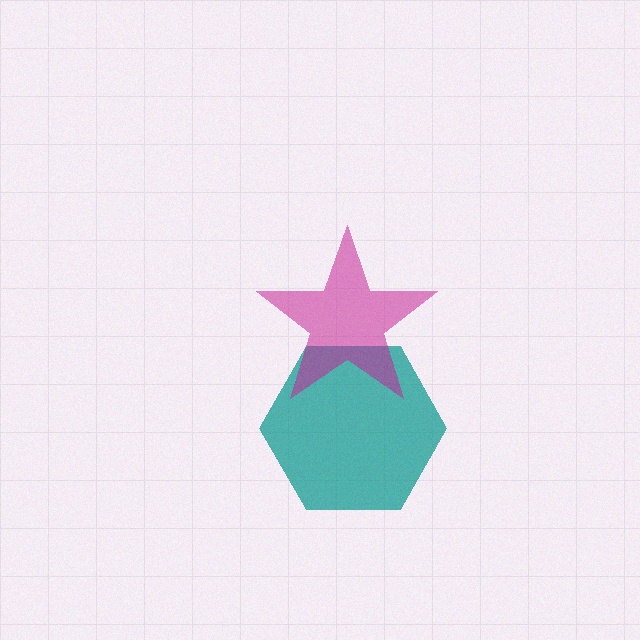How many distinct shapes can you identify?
There are 2 distinct shapes: a teal hexagon, a magenta star.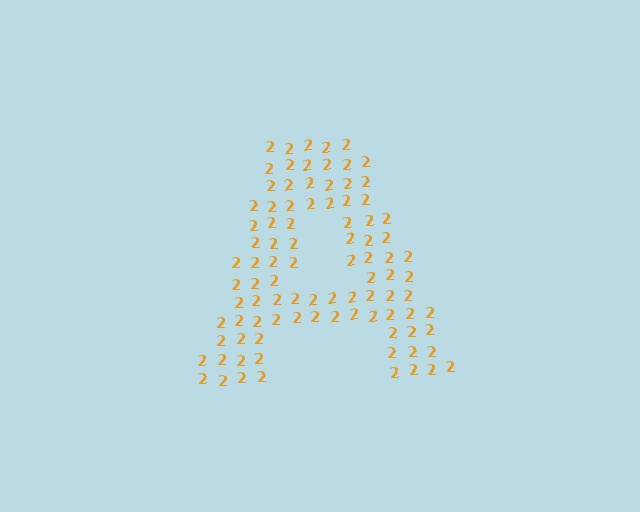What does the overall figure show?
The overall figure shows the letter A.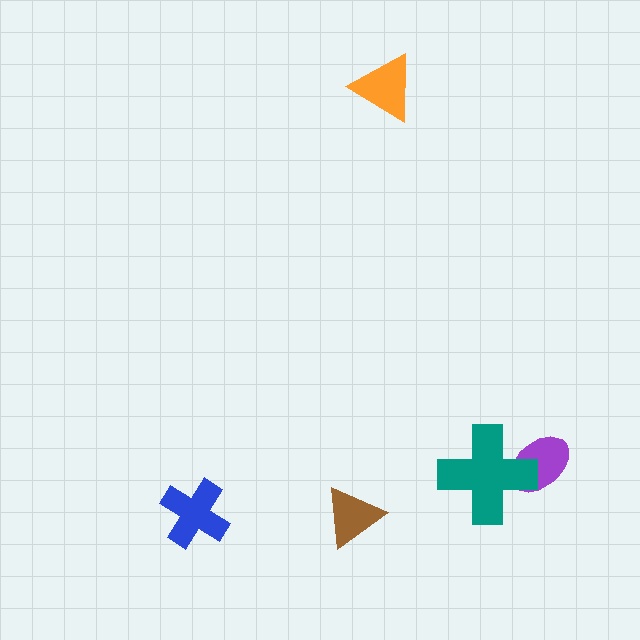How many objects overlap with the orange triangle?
0 objects overlap with the orange triangle.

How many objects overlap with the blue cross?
0 objects overlap with the blue cross.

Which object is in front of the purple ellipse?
The teal cross is in front of the purple ellipse.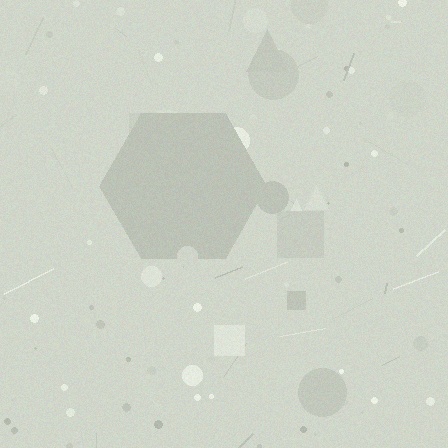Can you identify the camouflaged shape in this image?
The camouflaged shape is a hexagon.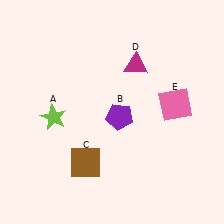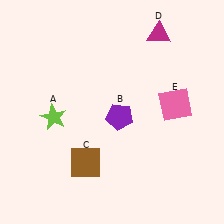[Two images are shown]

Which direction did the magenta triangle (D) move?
The magenta triangle (D) moved up.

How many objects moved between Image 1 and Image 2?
1 object moved between the two images.